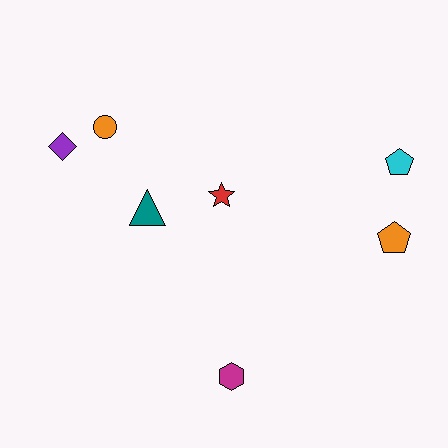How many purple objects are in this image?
There is 1 purple object.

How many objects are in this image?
There are 7 objects.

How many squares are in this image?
There are no squares.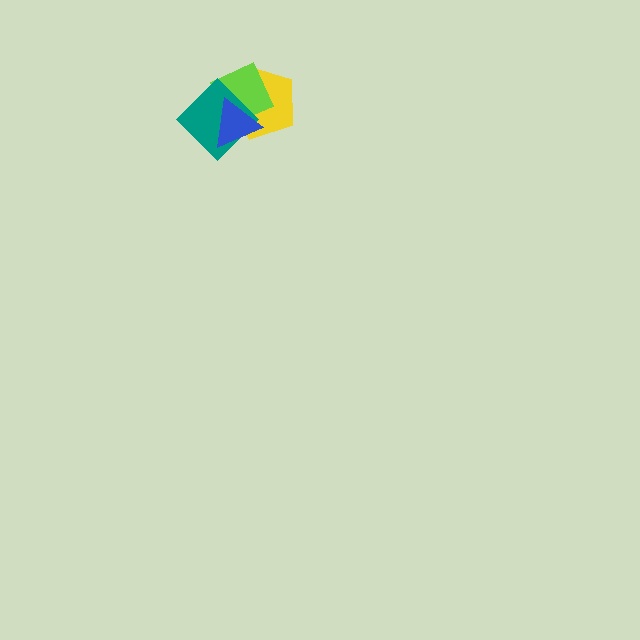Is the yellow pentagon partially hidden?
Yes, it is partially covered by another shape.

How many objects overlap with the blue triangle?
3 objects overlap with the blue triangle.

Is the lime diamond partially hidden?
Yes, it is partially covered by another shape.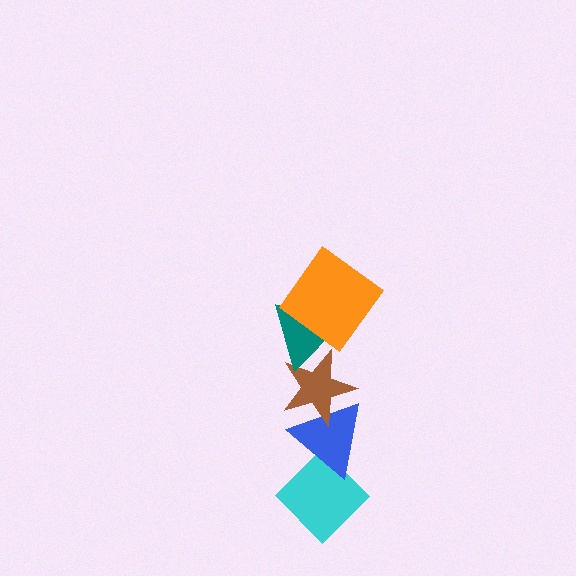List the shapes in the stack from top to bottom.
From top to bottom: the orange diamond, the teal triangle, the brown star, the blue triangle, the cyan diamond.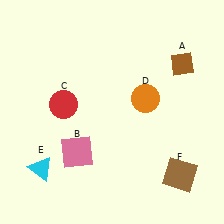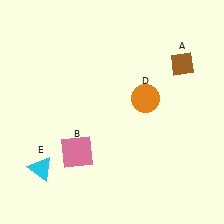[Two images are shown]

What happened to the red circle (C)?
The red circle (C) was removed in Image 2. It was in the top-left area of Image 1.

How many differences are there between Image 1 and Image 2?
There are 2 differences between the two images.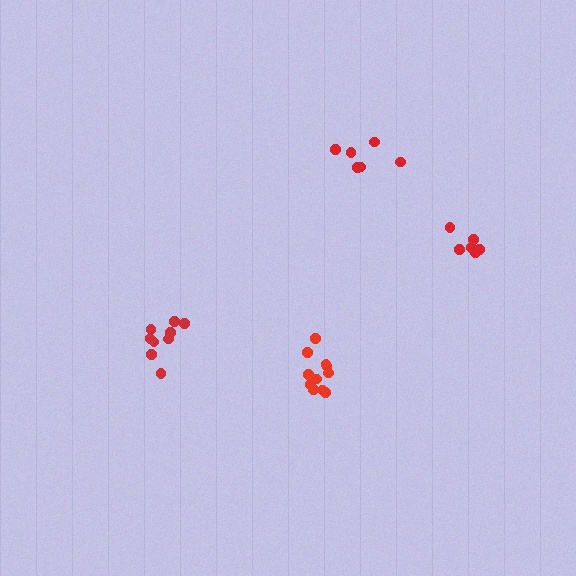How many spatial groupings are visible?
There are 4 spatial groupings.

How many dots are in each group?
Group 1: 6 dots, Group 2: 11 dots, Group 3: 10 dots, Group 4: 6 dots (33 total).